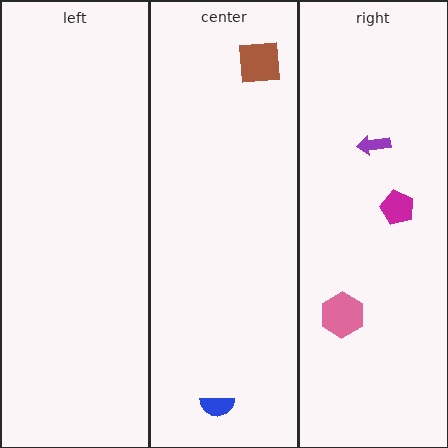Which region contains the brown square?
The center region.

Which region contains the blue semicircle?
The center region.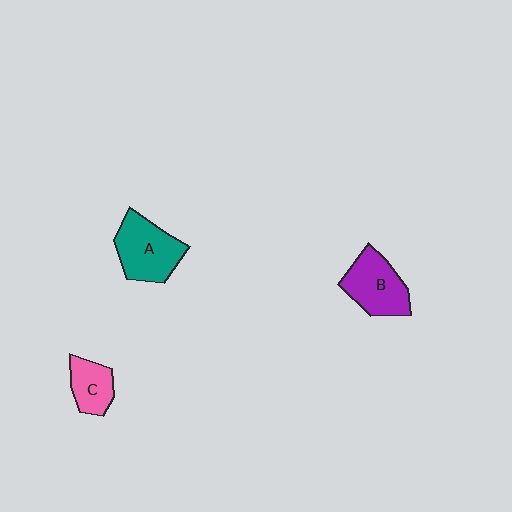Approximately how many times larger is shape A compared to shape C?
Approximately 1.6 times.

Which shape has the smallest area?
Shape C (pink).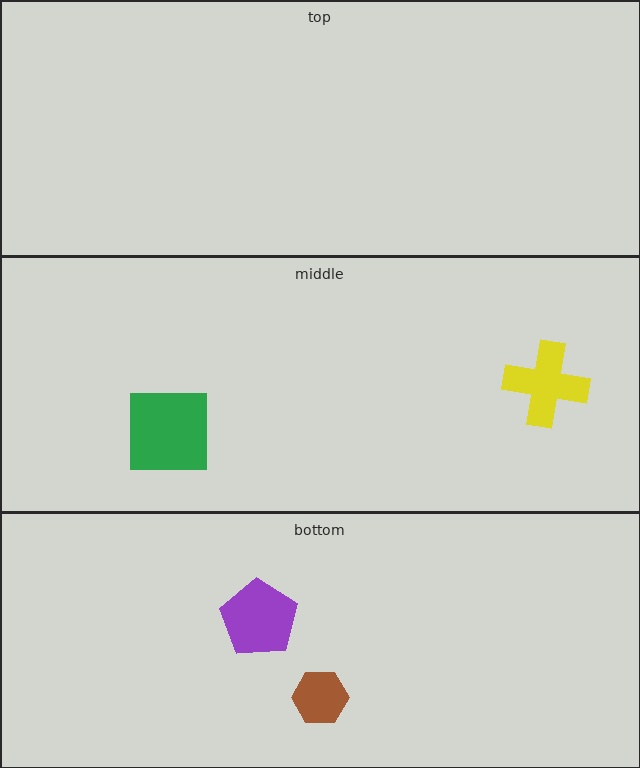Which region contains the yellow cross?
The middle region.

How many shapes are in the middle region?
2.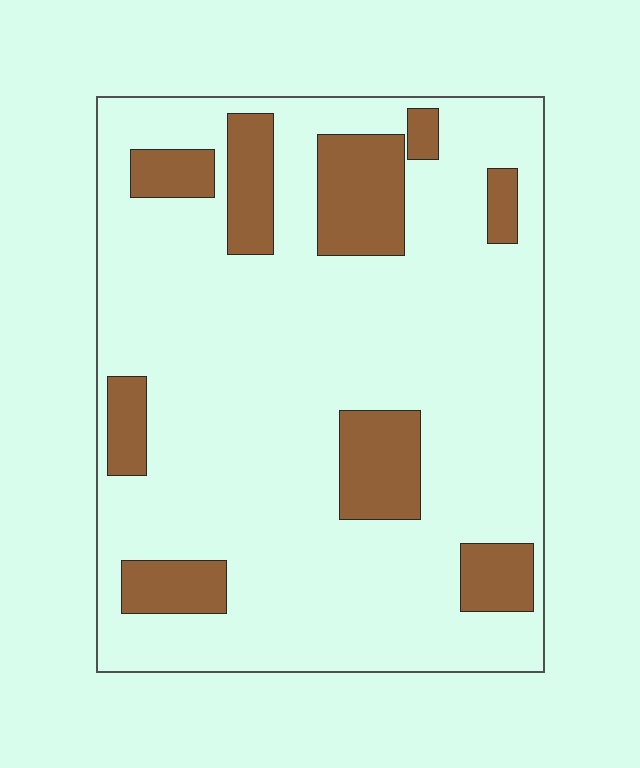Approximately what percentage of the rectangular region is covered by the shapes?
Approximately 20%.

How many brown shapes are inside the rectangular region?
9.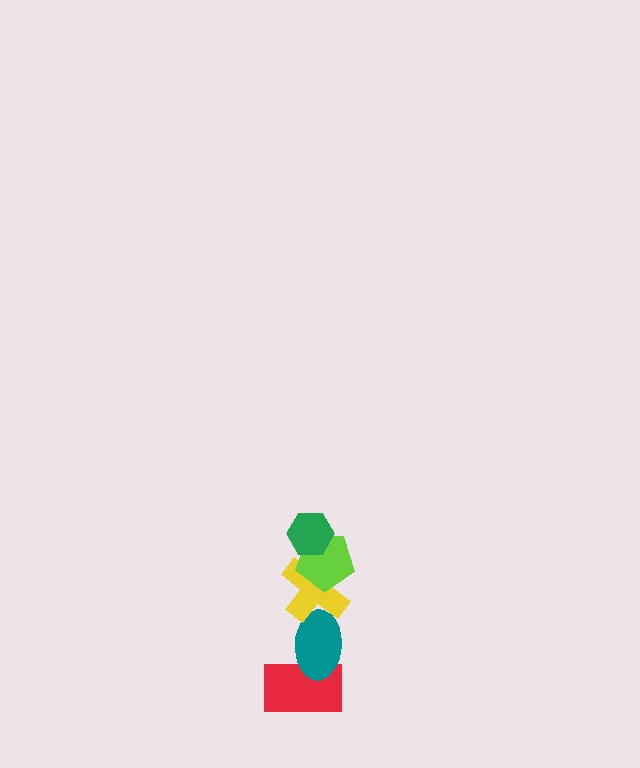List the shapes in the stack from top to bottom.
From top to bottom: the green hexagon, the lime pentagon, the yellow cross, the teal ellipse, the red rectangle.